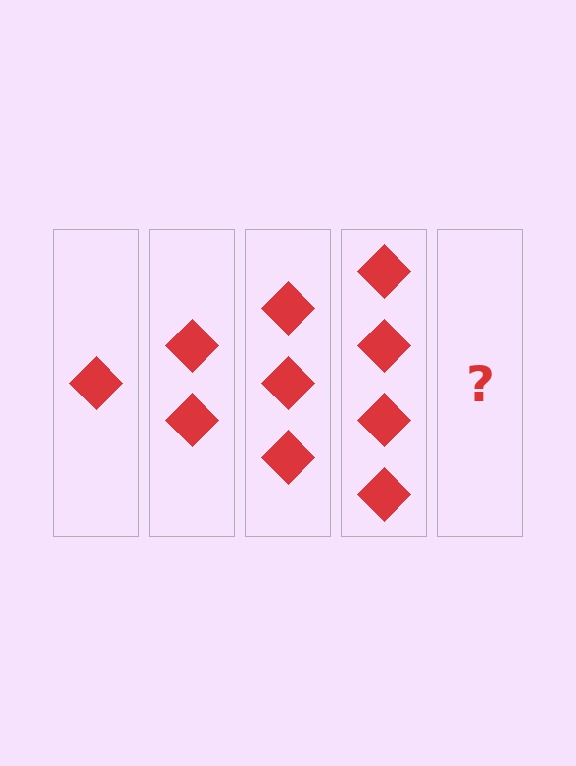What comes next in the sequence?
The next element should be 5 diamonds.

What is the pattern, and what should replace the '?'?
The pattern is that each step adds one more diamond. The '?' should be 5 diamonds.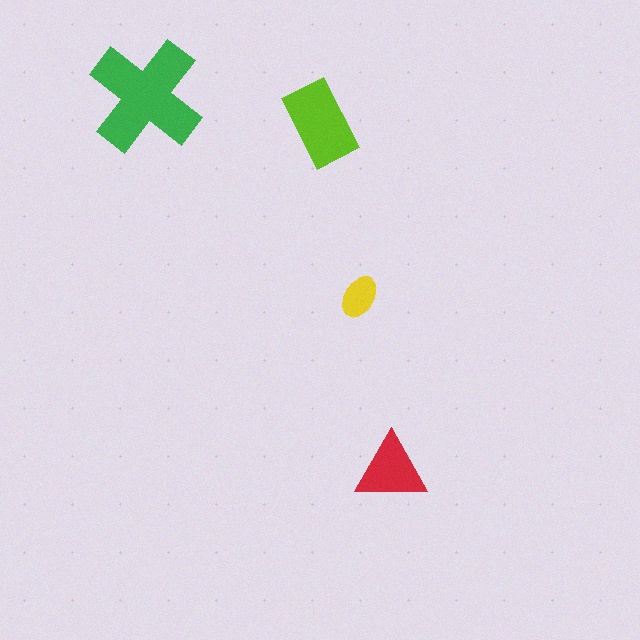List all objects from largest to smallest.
The green cross, the lime rectangle, the red triangle, the yellow ellipse.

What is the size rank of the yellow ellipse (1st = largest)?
4th.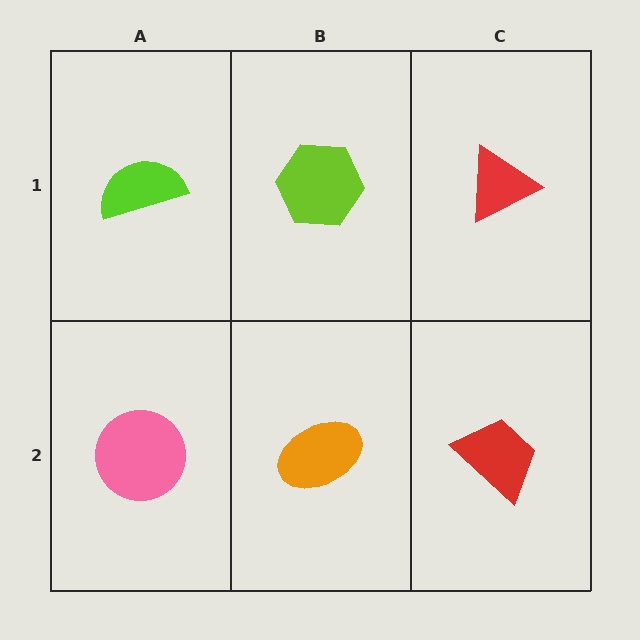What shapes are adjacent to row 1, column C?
A red trapezoid (row 2, column C), a lime hexagon (row 1, column B).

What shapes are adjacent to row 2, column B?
A lime hexagon (row 1, column B), a pink circle (row 2, column A), a red trapezoid (row 2, column C).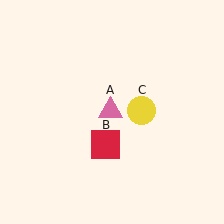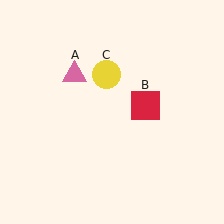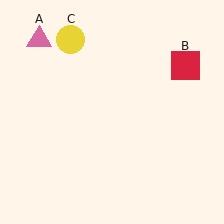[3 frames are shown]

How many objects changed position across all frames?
3 objects changed position: pink triangle (object A), red square (object B), yellow circle (object C).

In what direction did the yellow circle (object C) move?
The yellow circle (object C) moved up and to the left.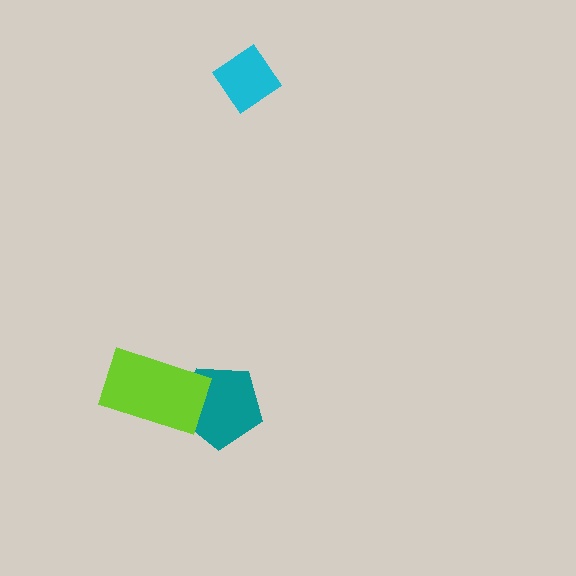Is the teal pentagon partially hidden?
Yes, it is partially covered by another shape.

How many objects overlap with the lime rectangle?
1 object overlaps with the lime rectangle.